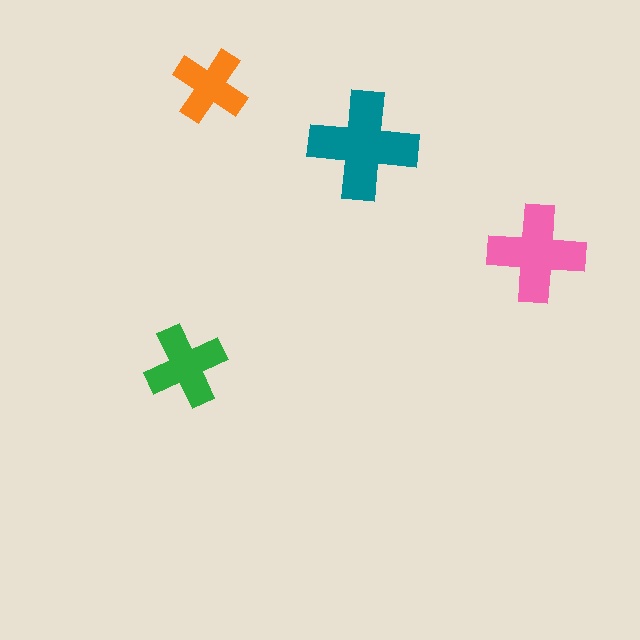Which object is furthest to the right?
The pink cross is rightmost.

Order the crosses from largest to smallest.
the teal one, the pink one, the green one, the orange one.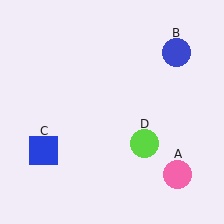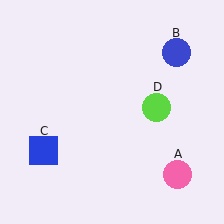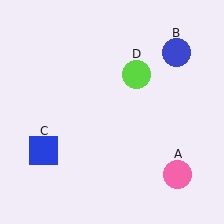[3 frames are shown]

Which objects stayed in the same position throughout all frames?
Pink circle (object A) and blue circle (object B) and blue square (object C) remained stationary.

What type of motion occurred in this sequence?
The lime circle (object D) rotated counterclockwise around the center of the scene.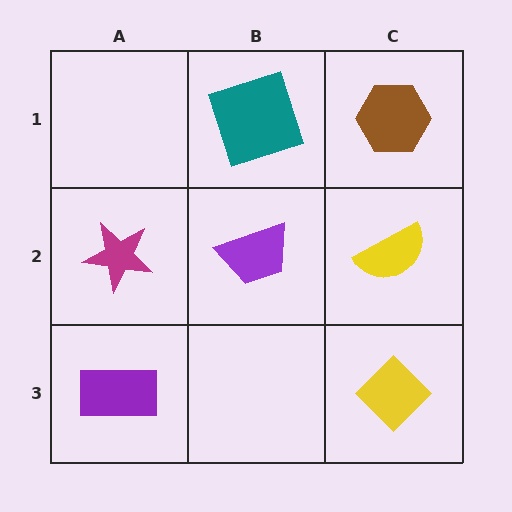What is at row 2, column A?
A magenta star.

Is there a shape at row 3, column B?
No, that cell is empty.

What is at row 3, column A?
A purple rectangle.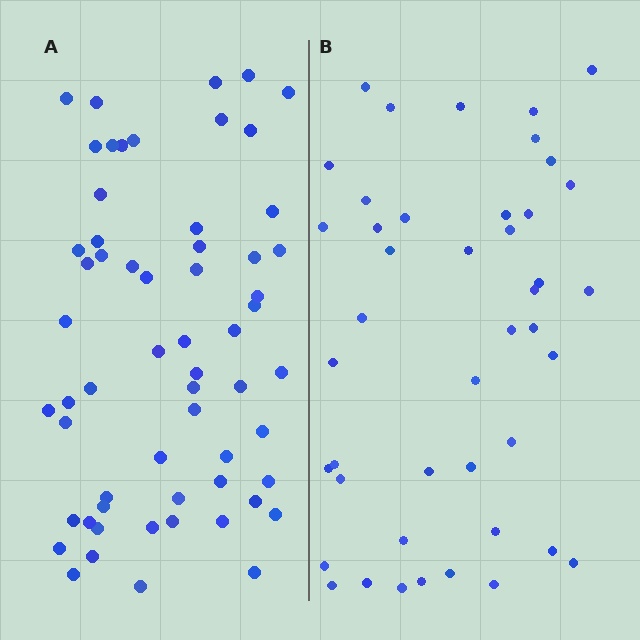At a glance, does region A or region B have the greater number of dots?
Region A (the left region) has more dots.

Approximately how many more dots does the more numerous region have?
Region A has approximately 15 more dots than region B.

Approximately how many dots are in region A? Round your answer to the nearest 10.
About 60 dots.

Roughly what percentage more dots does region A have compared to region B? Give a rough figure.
About 35% more.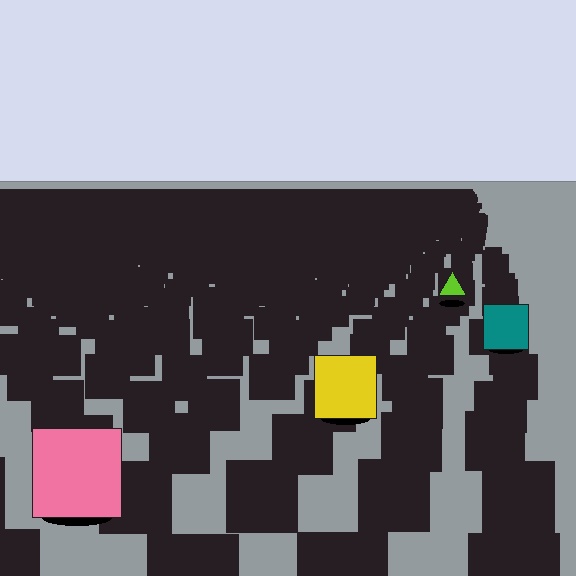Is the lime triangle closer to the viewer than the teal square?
No. The teal square is closer — you can tell from the texture gradient: the ground texture is coarser near it.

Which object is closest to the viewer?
The pink square is closest. The texture marks near it are larger and more spread out.